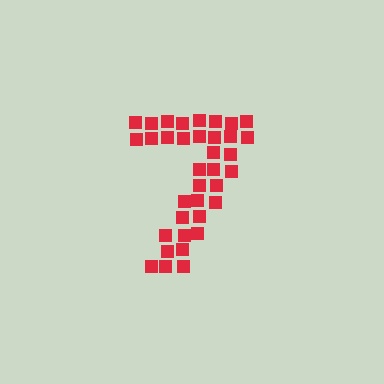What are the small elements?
The small elements are squares.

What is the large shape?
The large shape is the digit 7.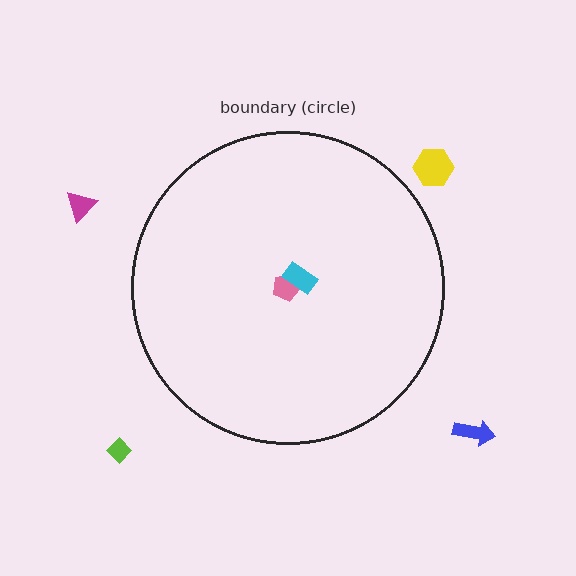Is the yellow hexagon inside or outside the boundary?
Outside.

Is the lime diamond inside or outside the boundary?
Outside.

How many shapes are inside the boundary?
2 inside, 4 outside.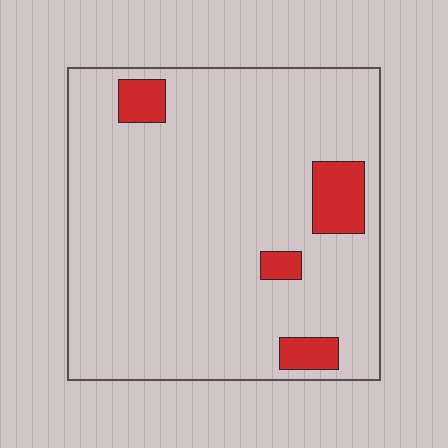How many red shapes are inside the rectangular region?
4.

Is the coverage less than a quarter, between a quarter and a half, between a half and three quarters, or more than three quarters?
Less than a quarter.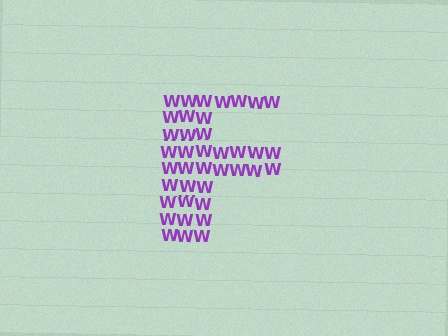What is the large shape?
The large shape is the letter F.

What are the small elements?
The small elements are letter W's.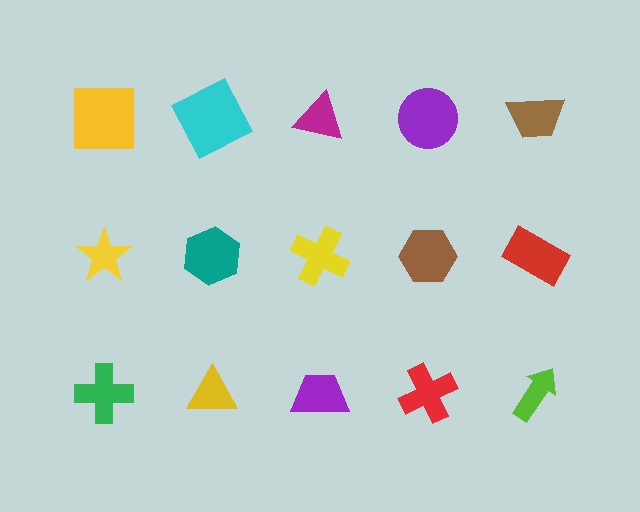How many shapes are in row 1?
5 shapes.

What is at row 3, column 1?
A green cross.